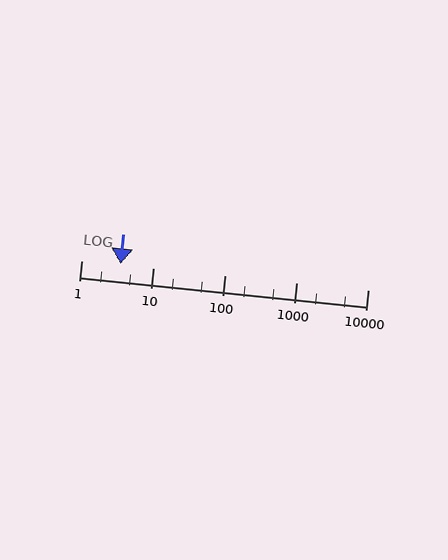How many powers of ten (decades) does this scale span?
The scale spans 4 decades, from 1 to 10000.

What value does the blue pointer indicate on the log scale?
The pointer indicates approximately 3.5.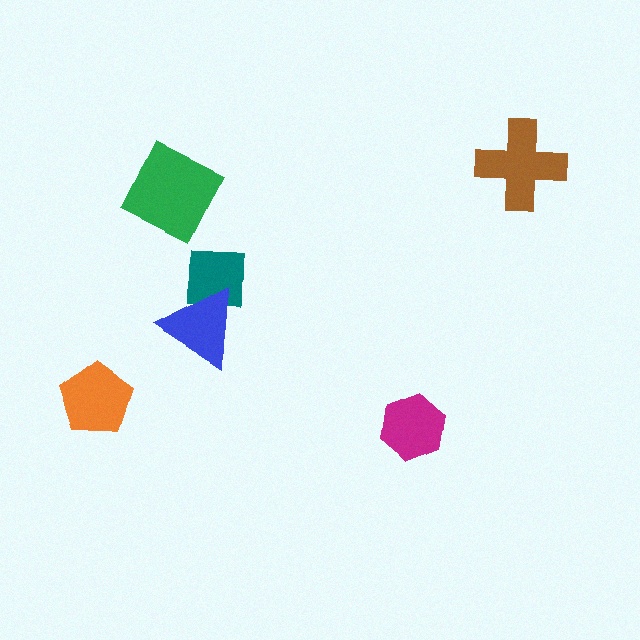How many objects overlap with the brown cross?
0 objects overlap with the brown cross.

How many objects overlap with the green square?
0 objects overlap with the green square.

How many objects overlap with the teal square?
1 object overlaps with the teal square.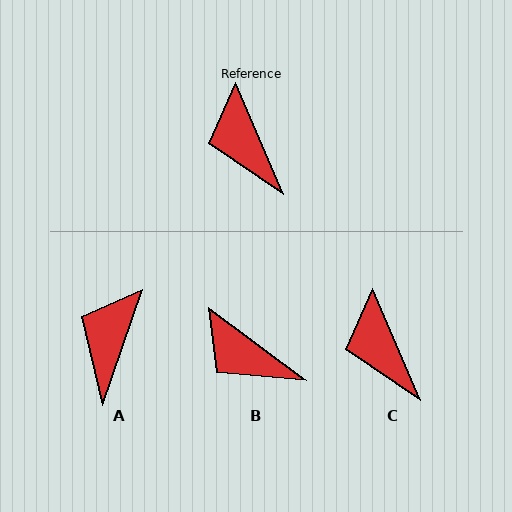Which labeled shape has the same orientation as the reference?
C.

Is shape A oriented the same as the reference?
No, it is off by about 42 degrees.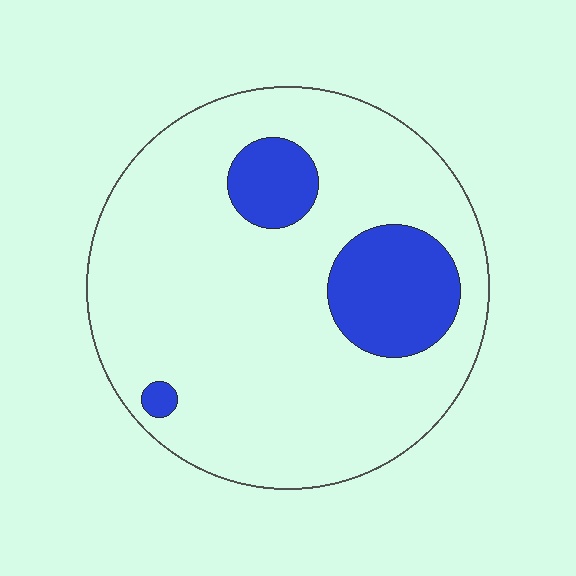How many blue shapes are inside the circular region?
3.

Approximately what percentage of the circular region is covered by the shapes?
Approximately 15%.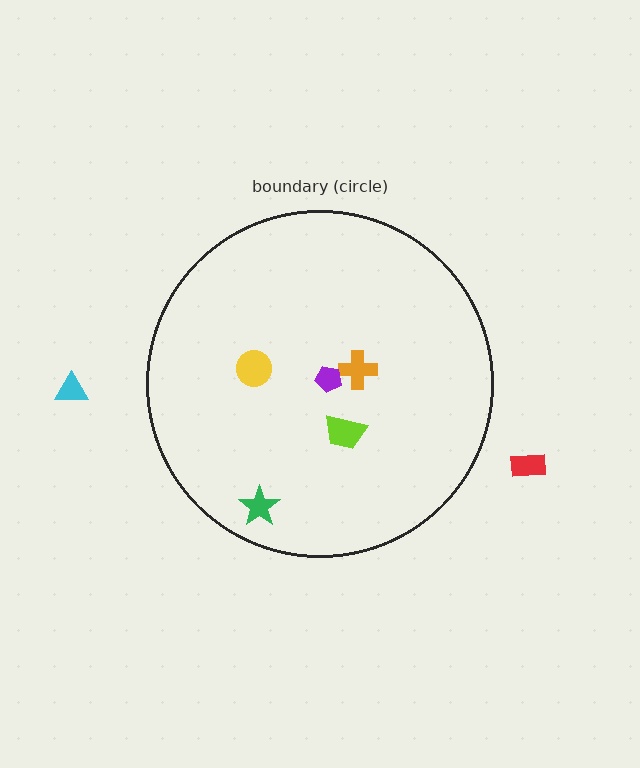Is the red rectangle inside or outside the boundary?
Outside.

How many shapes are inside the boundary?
5 inside, 2 outside.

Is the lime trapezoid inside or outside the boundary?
Inside.